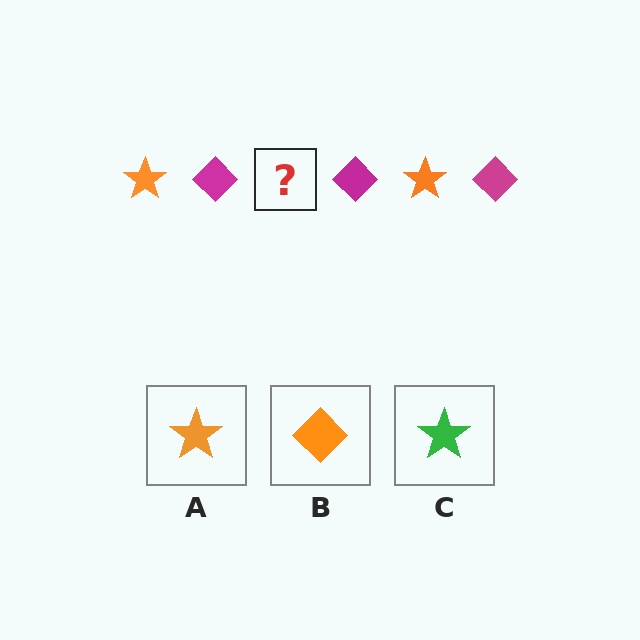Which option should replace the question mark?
Option A.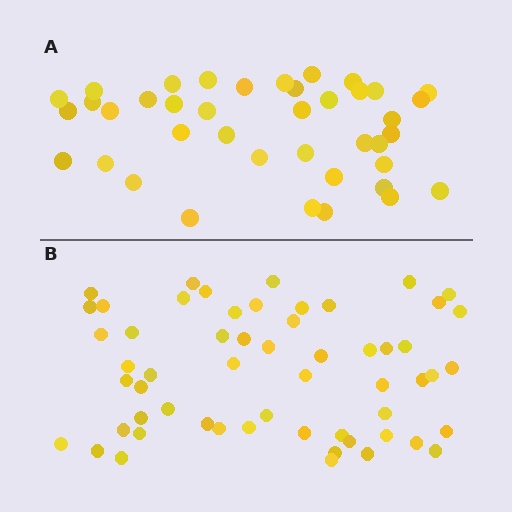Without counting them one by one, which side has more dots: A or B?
Region B (the bottom region) has more dots.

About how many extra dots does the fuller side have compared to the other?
Region B has approximately 15 more dots than region A.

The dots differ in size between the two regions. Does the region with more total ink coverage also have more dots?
No. Region A has more total ink coverage because its dots are larger, but region B actually contains more individual dots. Total area can be misleading — the number of items is what matters here.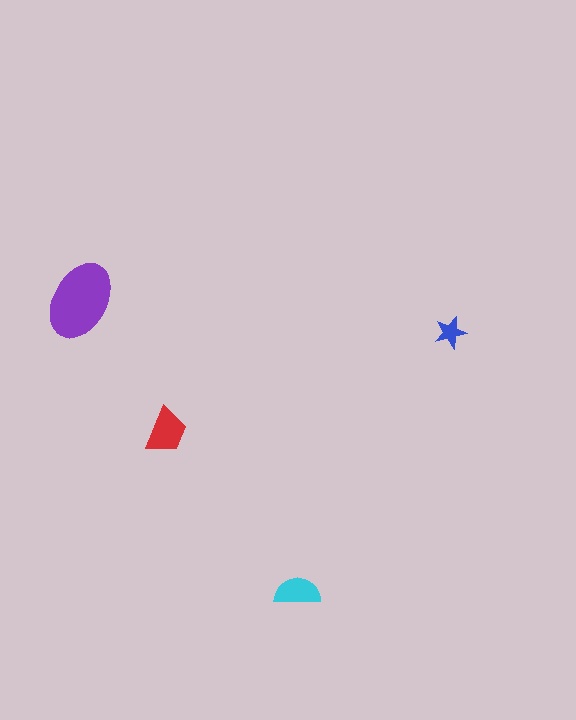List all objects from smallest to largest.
The blue star, the cyan semicircle, the red trapezoid, the purple ellipse.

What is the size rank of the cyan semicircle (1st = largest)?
3rd.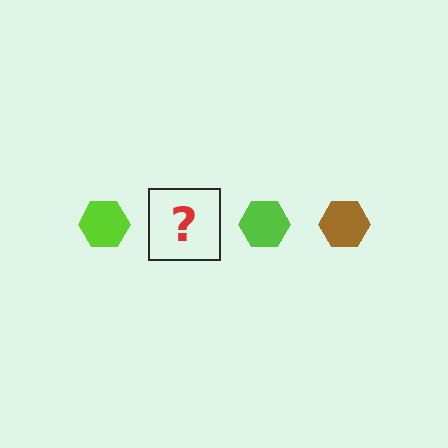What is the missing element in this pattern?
The missing element is a brown hexagon.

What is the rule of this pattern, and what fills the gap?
The rule is that the pattern cycles through lime, brown hexagons. The gap should be filled with a brown hexagon.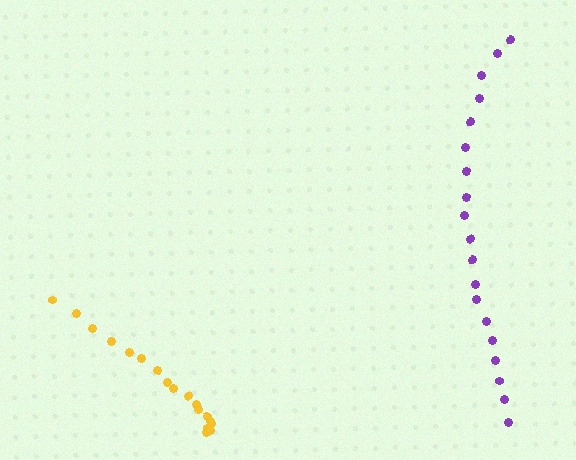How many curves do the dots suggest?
There are 2 distinct paths.